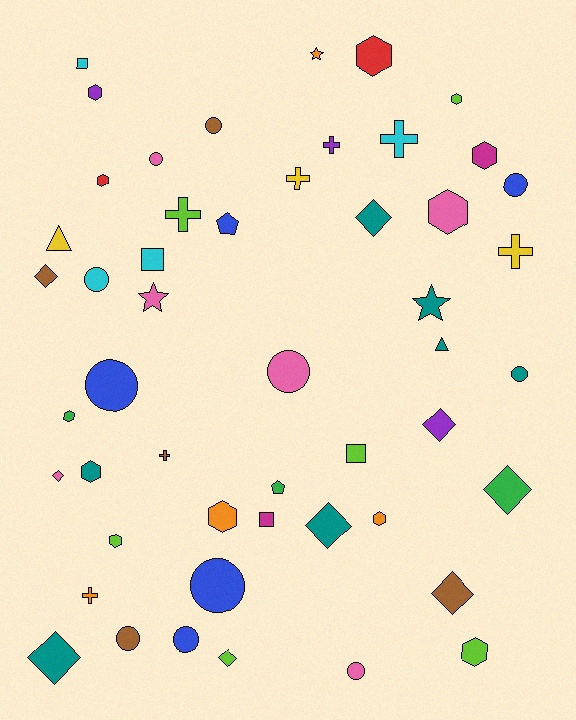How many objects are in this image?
There are 50 objects.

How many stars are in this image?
There are 3 stars.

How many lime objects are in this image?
There are 6 lime objects.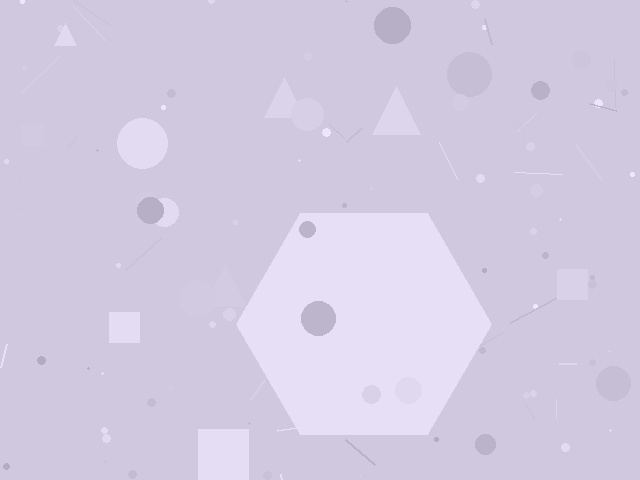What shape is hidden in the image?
A hexagon is hidden in the image.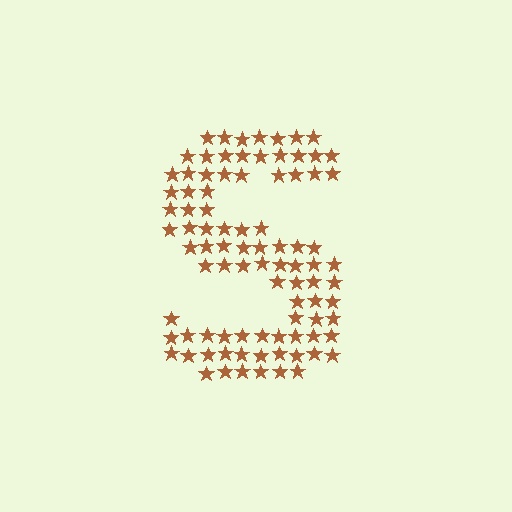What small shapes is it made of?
It is made of small stars.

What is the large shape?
The large shape is the letter S.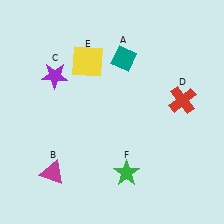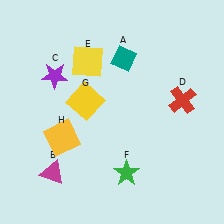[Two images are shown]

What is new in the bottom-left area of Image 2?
A yellow square (H) was added in the bottom-left area of Image 2.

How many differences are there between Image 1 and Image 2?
There are 2 differences between the two images.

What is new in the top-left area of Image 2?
A yellow square (G) was added in the top-left area of Image 2.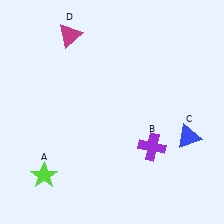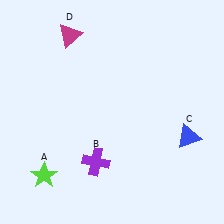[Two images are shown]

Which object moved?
The purple cross (B) moved left.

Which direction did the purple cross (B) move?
The purple cross (B) moved left.